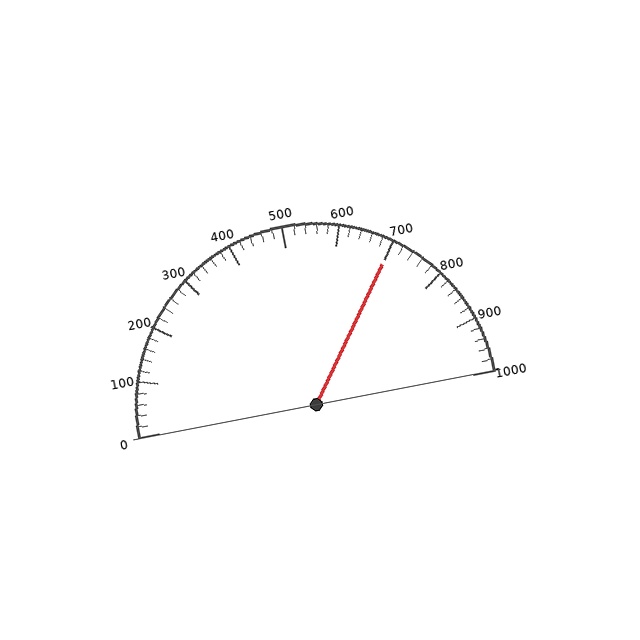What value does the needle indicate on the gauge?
The needle indicates approximately 700.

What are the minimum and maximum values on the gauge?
The gauge ranges from 0 to 1000.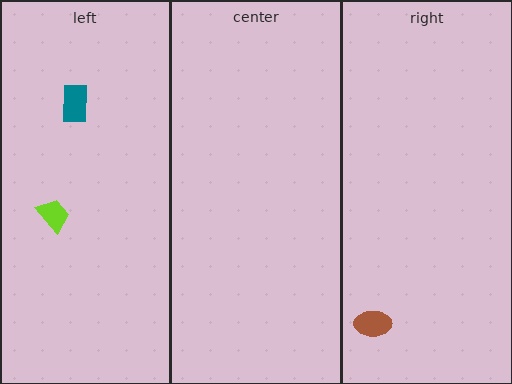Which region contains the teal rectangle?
The left region.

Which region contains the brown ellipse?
The right region.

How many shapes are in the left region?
2.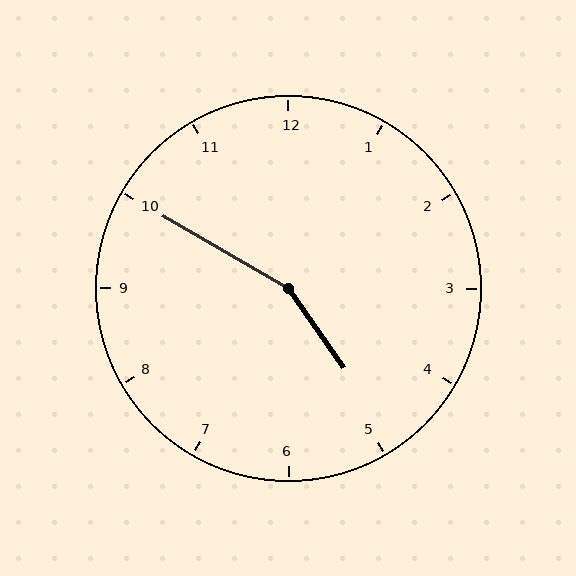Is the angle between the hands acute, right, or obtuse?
It is obtuse.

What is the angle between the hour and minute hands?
Approximately 155 degrees.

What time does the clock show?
4:50.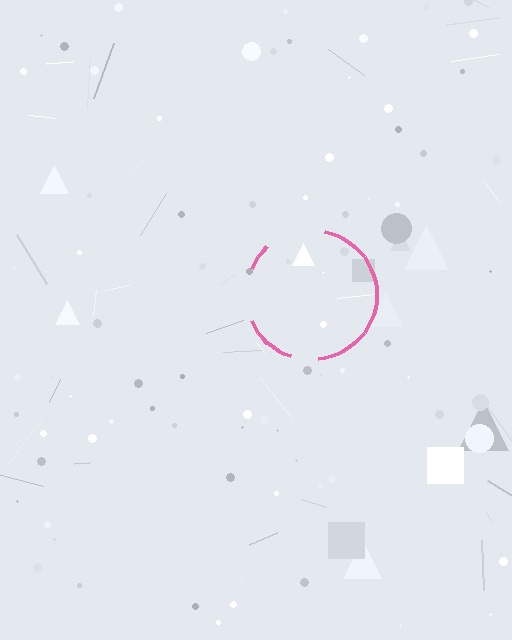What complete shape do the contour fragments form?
The contour fragments form a circle.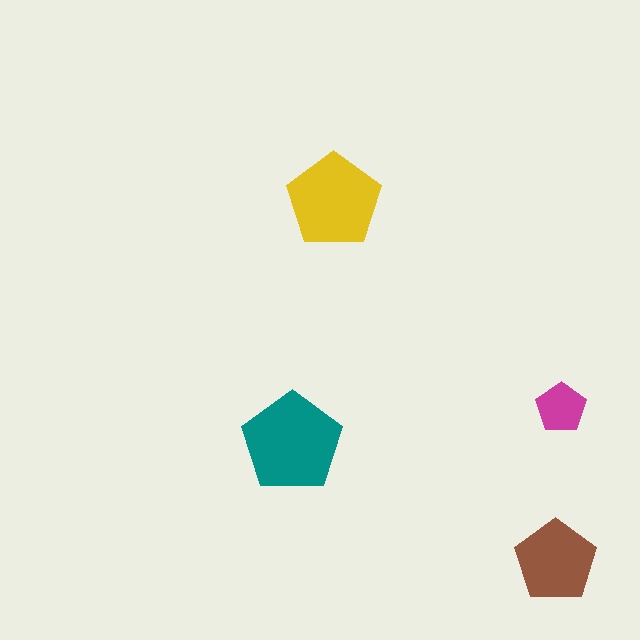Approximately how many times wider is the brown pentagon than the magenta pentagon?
About 1.5 times wider.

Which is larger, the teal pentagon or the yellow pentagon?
The teal one.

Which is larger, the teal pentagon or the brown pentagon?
The teal one.